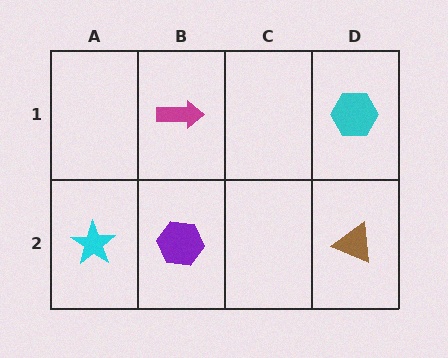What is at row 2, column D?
A brown triangle.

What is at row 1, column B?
A magenta arrow.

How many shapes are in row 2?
3 shapes.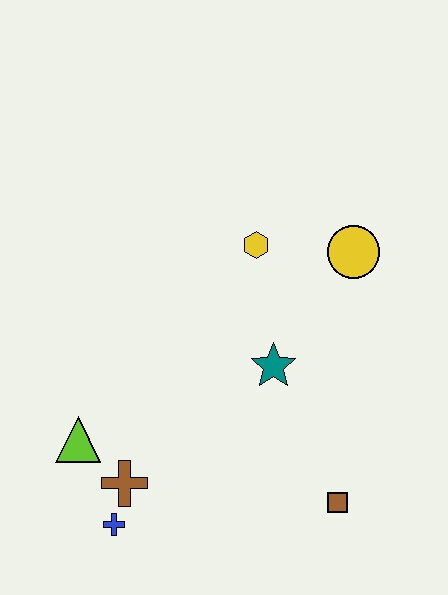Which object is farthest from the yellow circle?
The blue cross is farthest from the yellow circle.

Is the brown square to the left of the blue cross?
No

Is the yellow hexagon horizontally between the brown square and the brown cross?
Yes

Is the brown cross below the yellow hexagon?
Yes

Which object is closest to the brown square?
The teal star is closest to the brown square.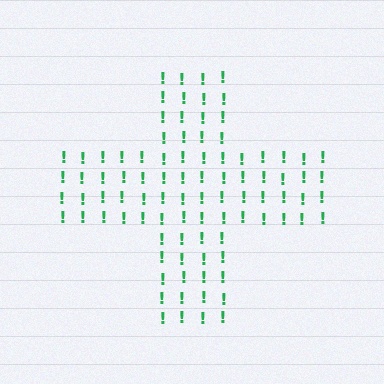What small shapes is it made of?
It is made of small exclamation marks.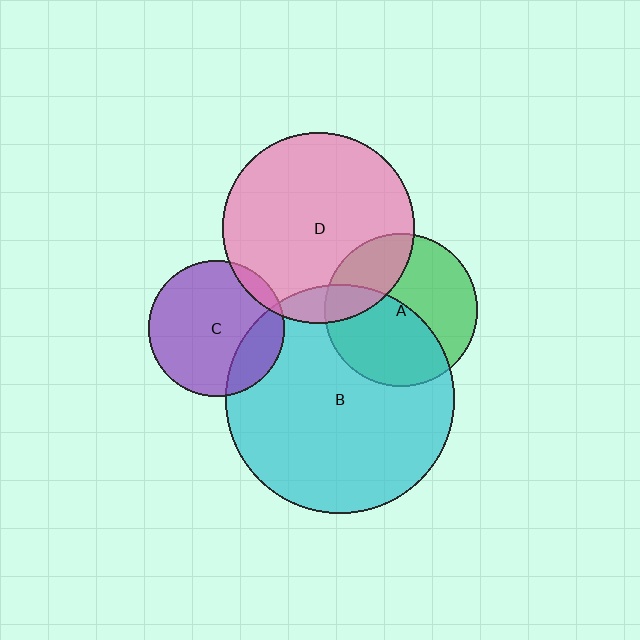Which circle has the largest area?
Circle B (cyan).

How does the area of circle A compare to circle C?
Approximately 1.3 times.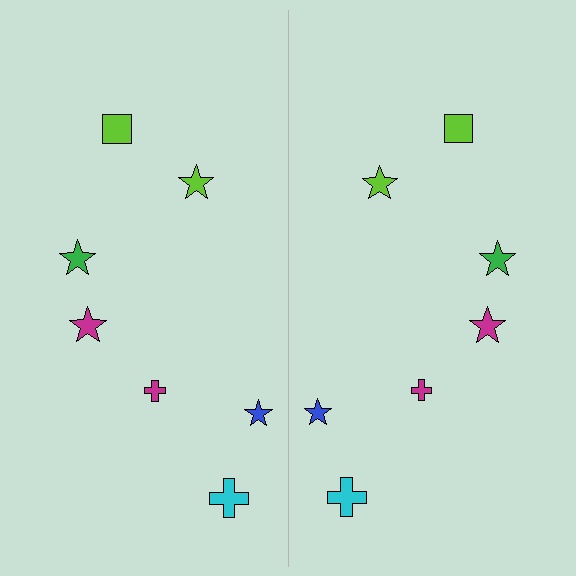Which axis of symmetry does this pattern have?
The pattern has a vertical axis of symmetry running through the center of the image.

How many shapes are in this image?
There are 14 shapes in this image.